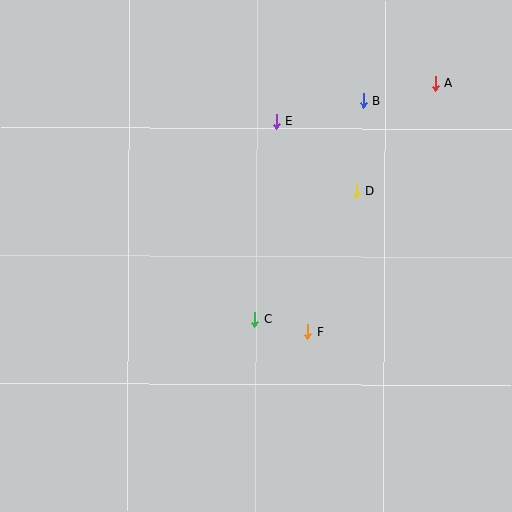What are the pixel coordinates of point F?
Point F is at (307, 332).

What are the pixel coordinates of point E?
Point E is at (276, 121).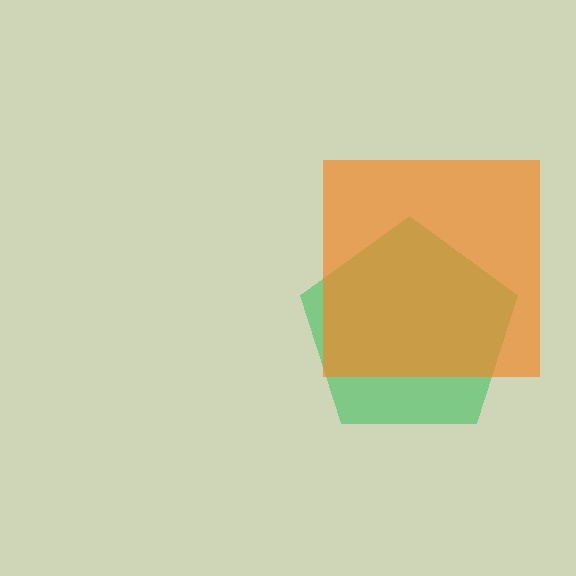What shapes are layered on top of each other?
The layered shapes are: a green pentagon, an orange square.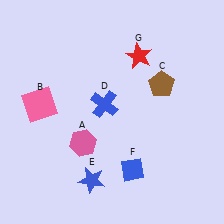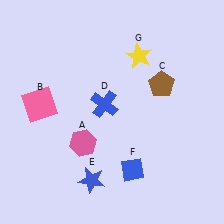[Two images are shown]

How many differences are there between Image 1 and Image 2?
There is 1 difference between the two images.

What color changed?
The star (G) changed from red in Image 1 to yellow in Image 2.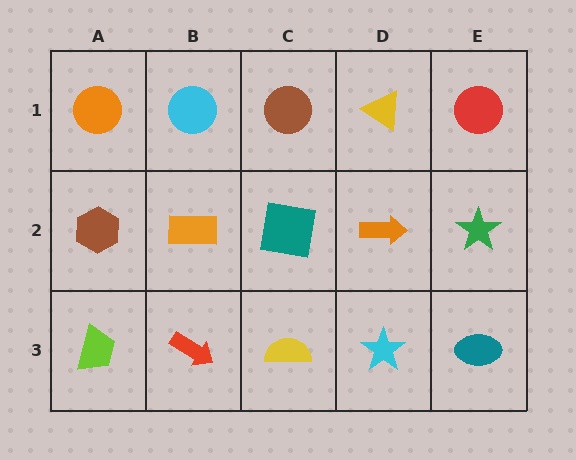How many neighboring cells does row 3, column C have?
3.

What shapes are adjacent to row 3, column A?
A brown hexagon (row 2, column A), a red arrow (row 3, column B).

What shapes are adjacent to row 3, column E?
A green star (row 2, column E), a cyan star (row 3, column D).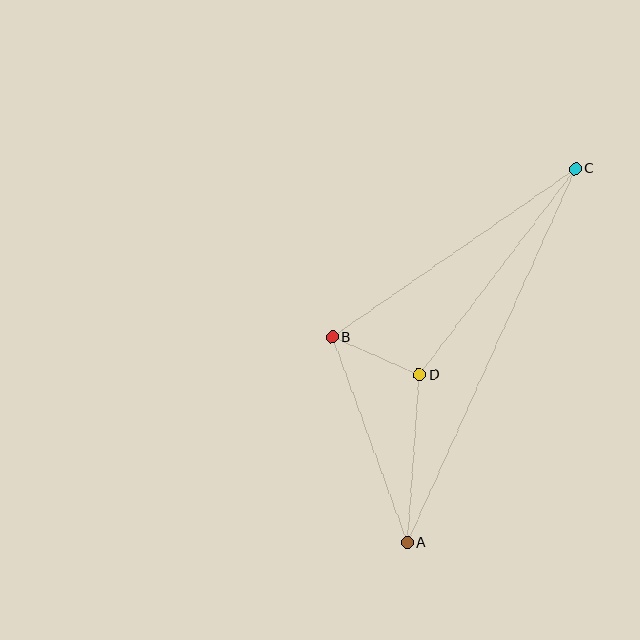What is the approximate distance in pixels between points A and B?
The distance between A and B is approximately 219 pixels.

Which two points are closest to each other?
Points B and D are closest to each other.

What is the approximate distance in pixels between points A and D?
The distance between A and D is approximately 168 pixels.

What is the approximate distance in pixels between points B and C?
The distance between B and C is approximately 296 pixels.